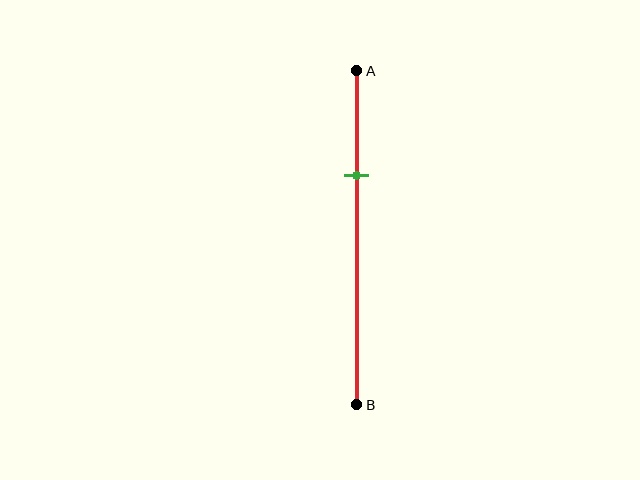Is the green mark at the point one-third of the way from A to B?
Yes, the mark is approximately at the one-third point.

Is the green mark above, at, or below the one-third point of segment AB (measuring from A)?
The green mark is approximately at the one-third point of segment AB.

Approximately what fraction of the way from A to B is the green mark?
The green mark is approximately 30% of the way from A to B.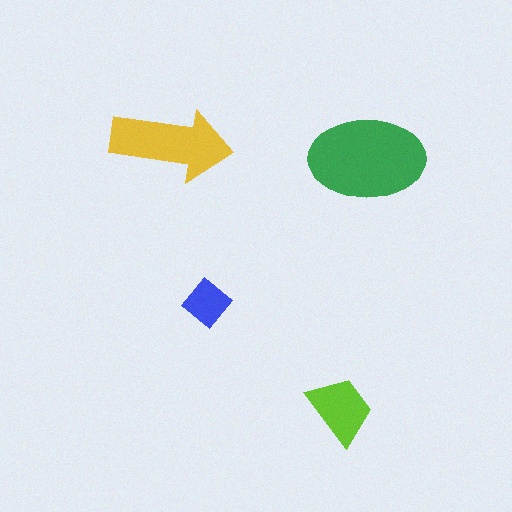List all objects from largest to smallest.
The green ellipse, the yellow arrow, the lime trapezoid, the blue diamond.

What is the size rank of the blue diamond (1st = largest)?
4th.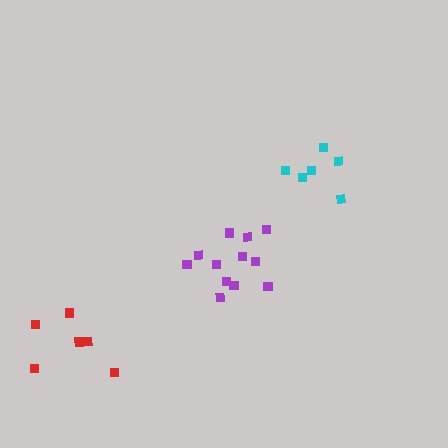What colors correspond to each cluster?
The clusters are colored: purple, cyan, red.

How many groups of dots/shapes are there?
There are 3 groups.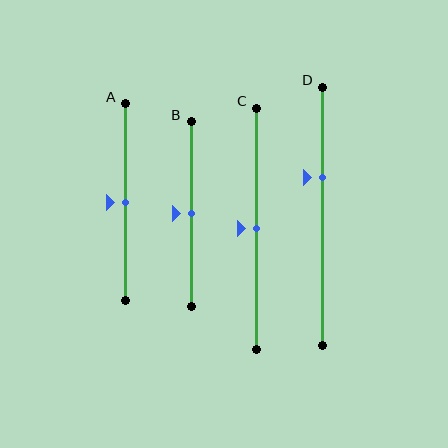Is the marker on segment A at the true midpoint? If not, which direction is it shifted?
Yes, the marker on segment A is at the true midpoint.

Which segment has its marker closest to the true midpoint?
Segment A has its marker closest to the true midpoint.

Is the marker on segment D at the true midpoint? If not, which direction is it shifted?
No, the marker on segment D is shifted upward by about 15% of the segment length.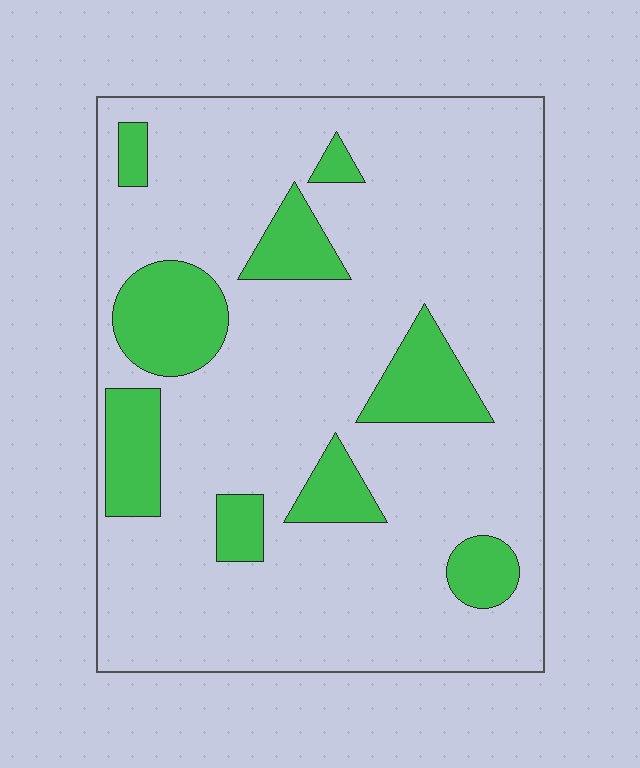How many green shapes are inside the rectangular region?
9.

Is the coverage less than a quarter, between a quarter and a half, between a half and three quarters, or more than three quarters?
Less than a quarter.